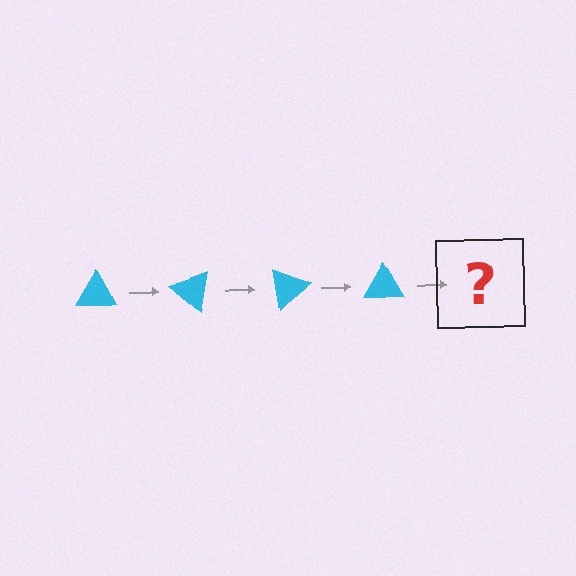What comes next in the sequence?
The next element should be a cyan triangle rotated 160 degrees.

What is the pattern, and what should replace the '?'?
The pattern is that the triangle rotates 40 degrees each step. The '?' should be a cyan triangle rotated 160 degrees.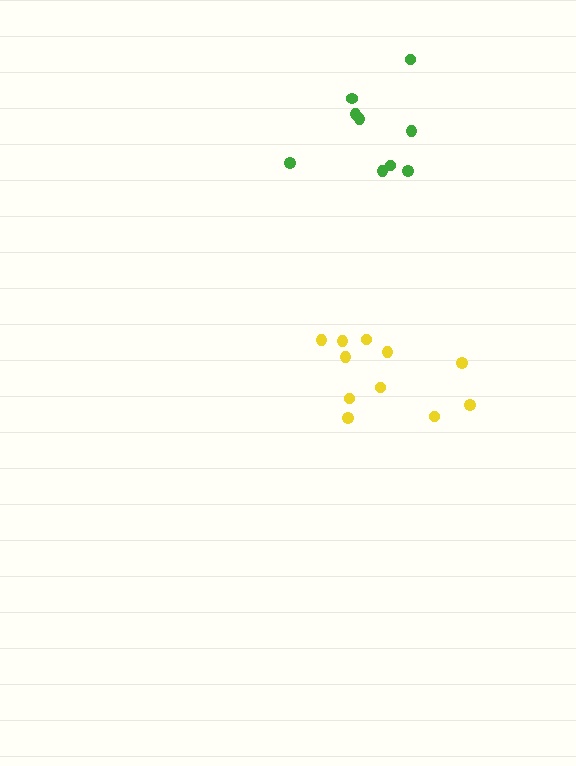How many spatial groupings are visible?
There are 2 spatial groupings.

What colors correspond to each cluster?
The clusters are colored: yellow, green.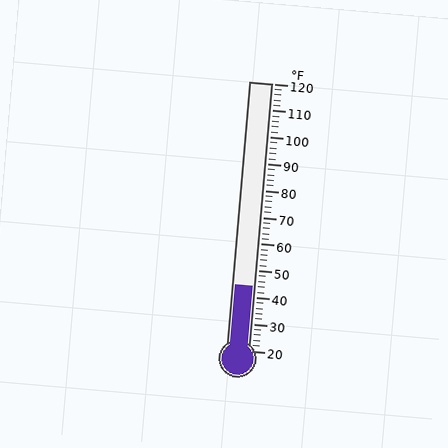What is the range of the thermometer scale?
The thermometer scale ranges from 20°F to 120°F.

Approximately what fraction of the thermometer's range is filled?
The thermometer is filled to approximately 25% of its range.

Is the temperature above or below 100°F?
The temperature is below 100°F.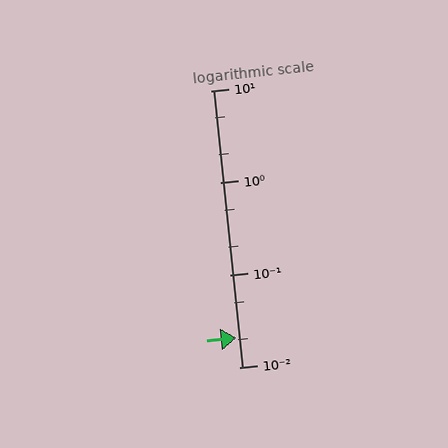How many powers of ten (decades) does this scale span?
The scale spans 3 decades, from 0.01 to 10.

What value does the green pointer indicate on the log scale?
The pointer indicates approximately 0.021.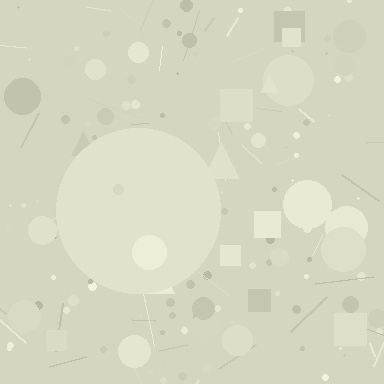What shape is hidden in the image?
A circle is hidden in the image.